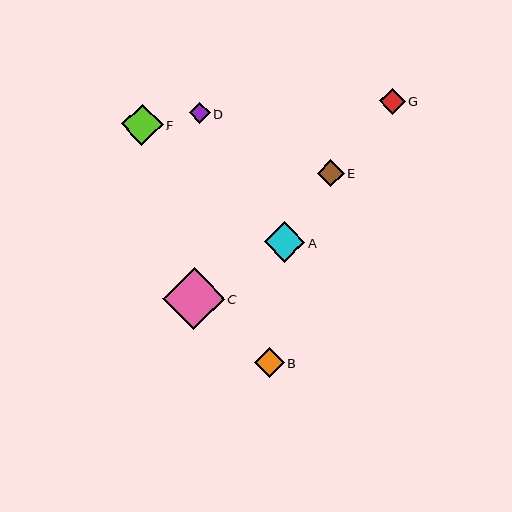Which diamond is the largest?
Diamond C is the largest with a size of approximately 62 pixels.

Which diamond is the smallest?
Diamond D is the smallest with a size of approximately 21 pixels.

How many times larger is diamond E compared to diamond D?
Diamond E is approximately 1.3 times the size of diamond D.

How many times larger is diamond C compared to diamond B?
Diamond C is approximately 2.1 times the size of diamond B.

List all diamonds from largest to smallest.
From largest to smallest: C, F, A, B, E, G, D.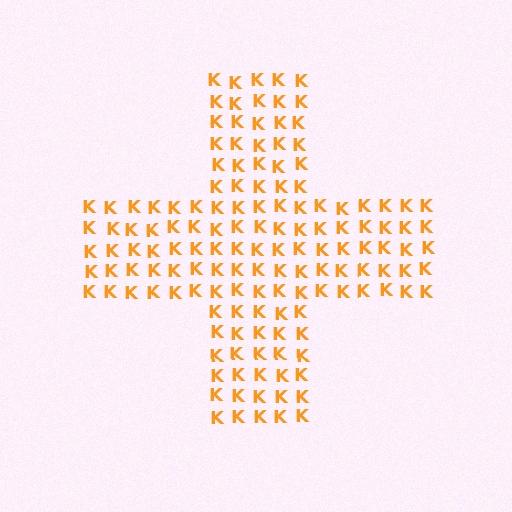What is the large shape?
The large shape is a cross.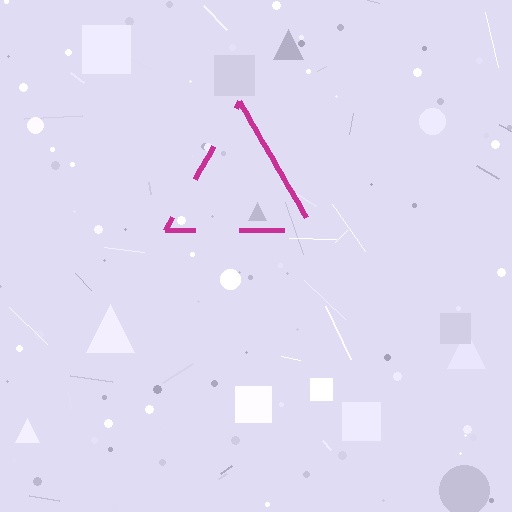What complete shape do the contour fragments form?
The contour fragments form a triangle.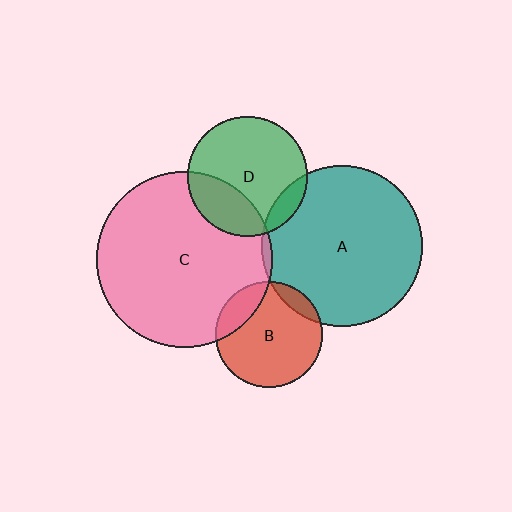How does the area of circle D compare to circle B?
Approximately 1.3 times.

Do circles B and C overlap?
Yes.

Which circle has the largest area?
Circle C (pink).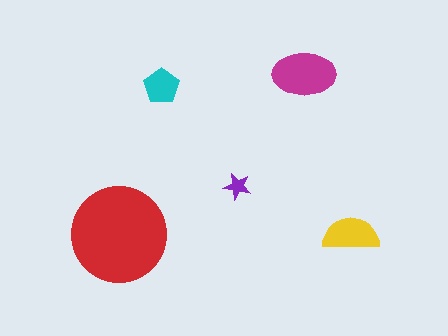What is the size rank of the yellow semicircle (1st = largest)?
3rd.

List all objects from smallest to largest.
The purple star, the cyan pentagon, the yellow semicircle, the magenta ellipse, the red circle.